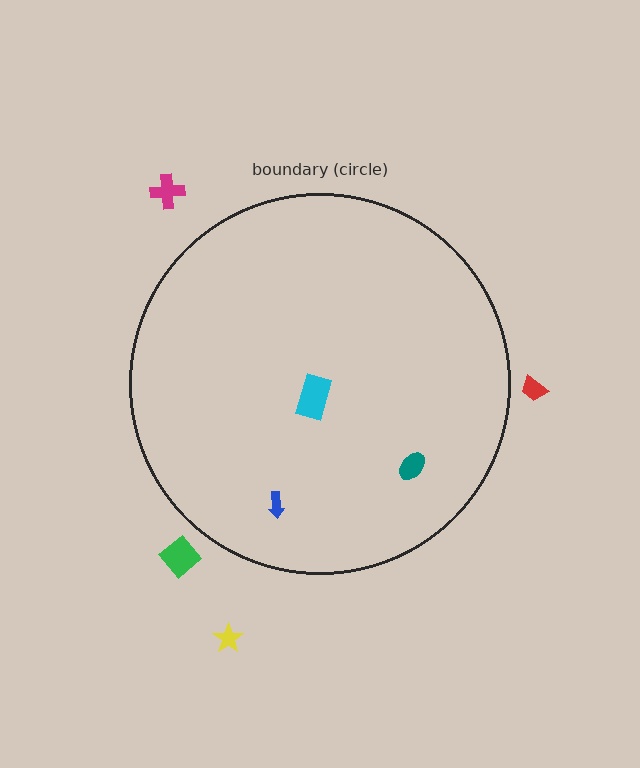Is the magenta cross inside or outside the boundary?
Outside.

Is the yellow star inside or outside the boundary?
Outside.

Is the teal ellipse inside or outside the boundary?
Inside.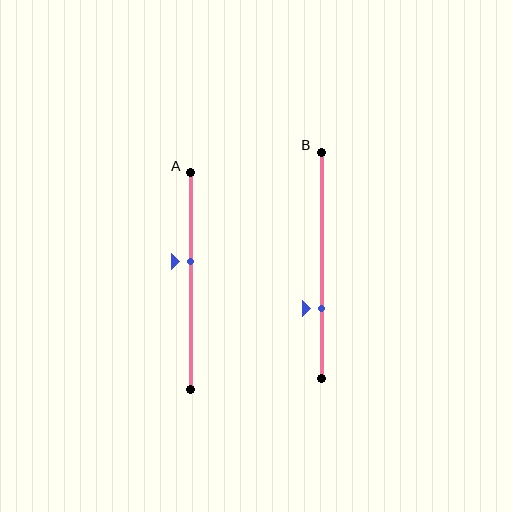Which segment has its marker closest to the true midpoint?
Segment A has its marker closest to the true midpoint.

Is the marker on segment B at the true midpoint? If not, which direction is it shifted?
No, the marker on segment B is shifted downward by about 19% of the segment length.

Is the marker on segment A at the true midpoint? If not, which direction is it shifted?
No, the marker on segment A is shifted upward by about 9% of the segment length.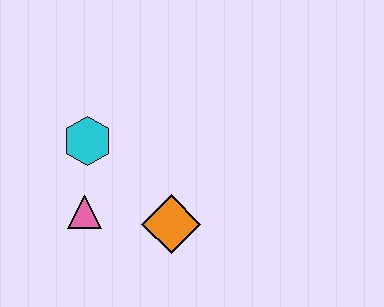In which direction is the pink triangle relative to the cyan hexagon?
The pink triangle is below the cyan hexagon.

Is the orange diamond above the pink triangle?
No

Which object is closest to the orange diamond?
The pink triangle is closest to the orange diamond.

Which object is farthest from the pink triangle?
The orange diamond is farthest from the pink triangle.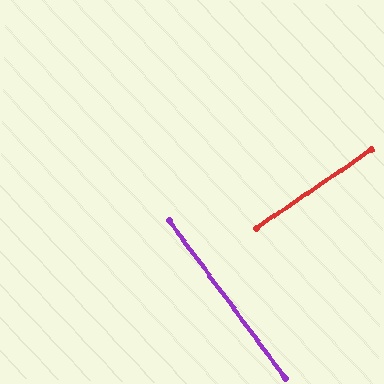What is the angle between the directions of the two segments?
Approximately 88 degrees.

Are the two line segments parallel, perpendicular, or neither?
Perpendicular — they meet at approximately 88°.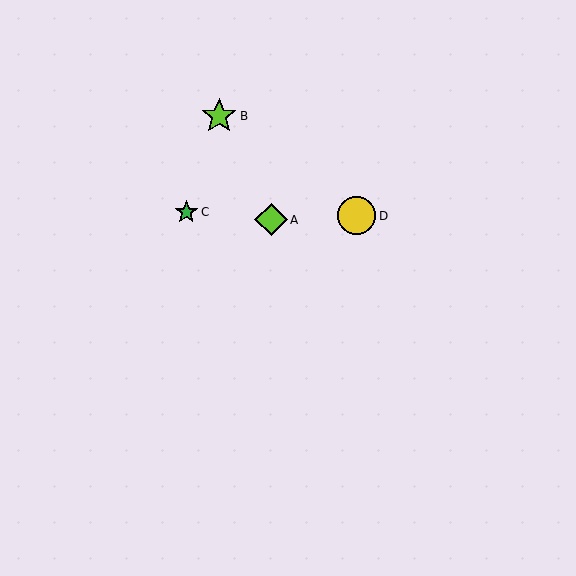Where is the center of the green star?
The center of the green star is at (186, 212).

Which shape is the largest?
The yellow circle (labeled D) is the largest.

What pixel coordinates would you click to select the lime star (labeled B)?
Click at (219, 116) to select the lime star B.